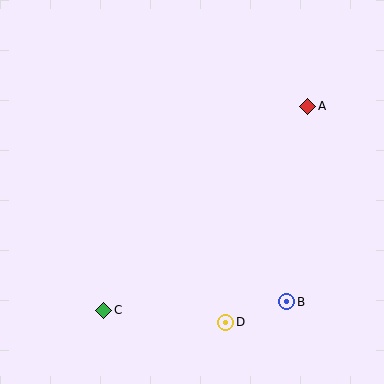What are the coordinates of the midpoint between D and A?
The midpoint between D and A is at (267, 214).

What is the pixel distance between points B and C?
The distance between B and C is 183 pixels.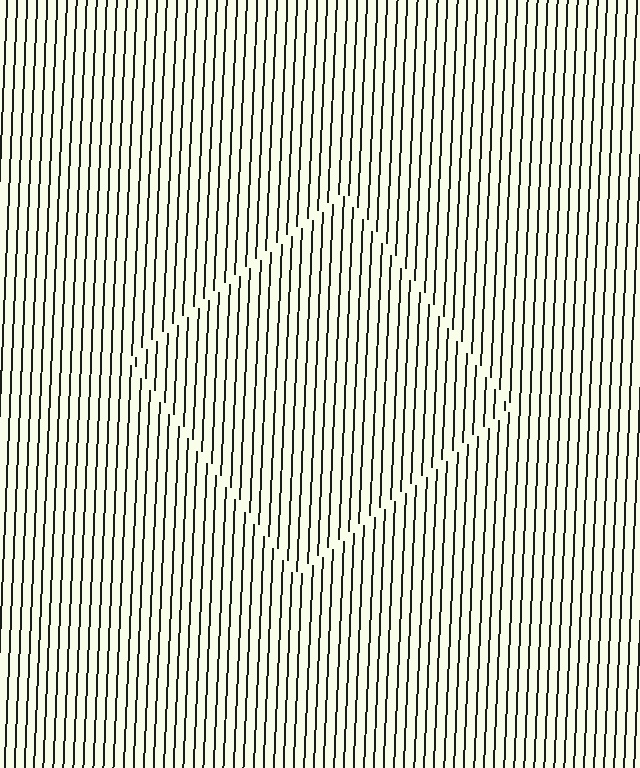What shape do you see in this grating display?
An illusory square. The interior of the shape contains the same grating, shifted by half a period — the contour is defined by the phase discontinuity where line-ends from the inner and outer gratings abut.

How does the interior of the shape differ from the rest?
The interior of the shape contains the same grating, shifted by half a period — the contour is defined by the phase discontinuity where line-ends from the inner and outer gratings abut.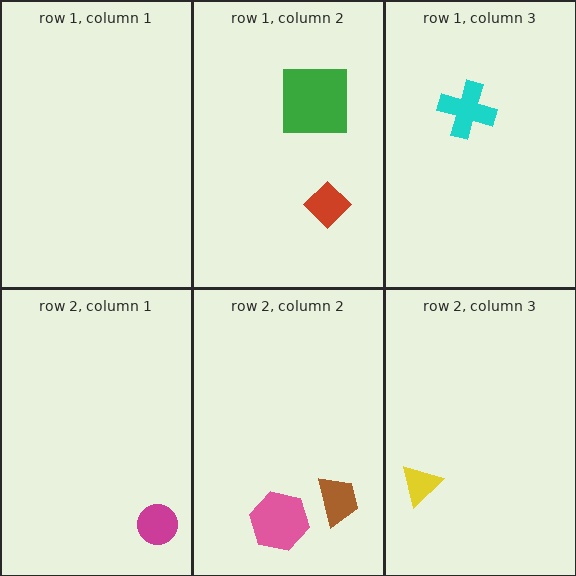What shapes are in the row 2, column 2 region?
The pink hexagon, the brown trapezoid.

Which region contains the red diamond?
The row 1, column 2 region.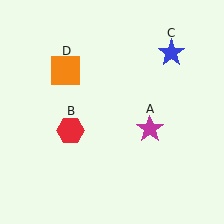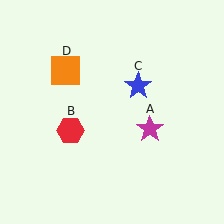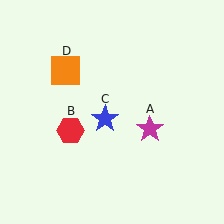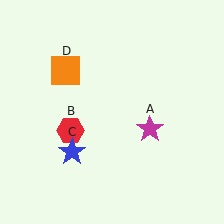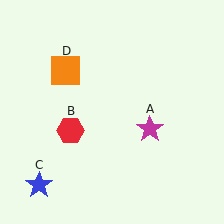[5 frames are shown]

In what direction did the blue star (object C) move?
The blue star (object C) moved down and to the left.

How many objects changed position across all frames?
1 object changed position: blue star (object C).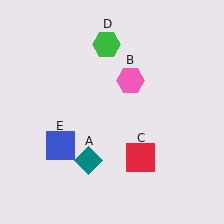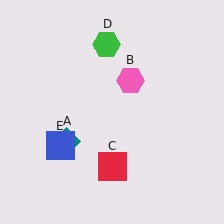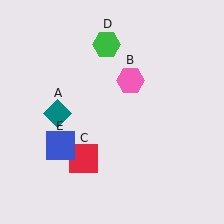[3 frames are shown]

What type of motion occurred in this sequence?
The teal diamond (object A), red square (object C) rotated clockwise around the center of the scene.